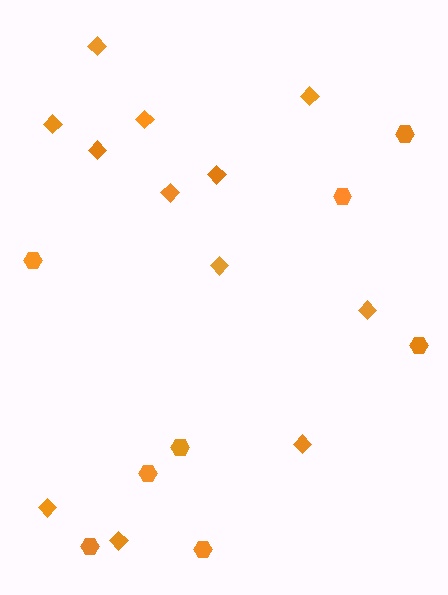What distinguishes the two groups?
There are 2 groups: one group of hexagons (8) and one group of diamonds (12).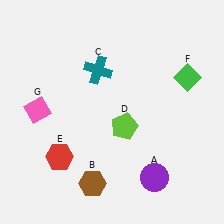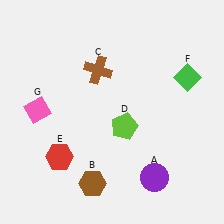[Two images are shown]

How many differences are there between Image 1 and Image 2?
There is 1 difference between the two images.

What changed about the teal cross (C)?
In Image 1, C is teal. In Image 2, it changed to brown.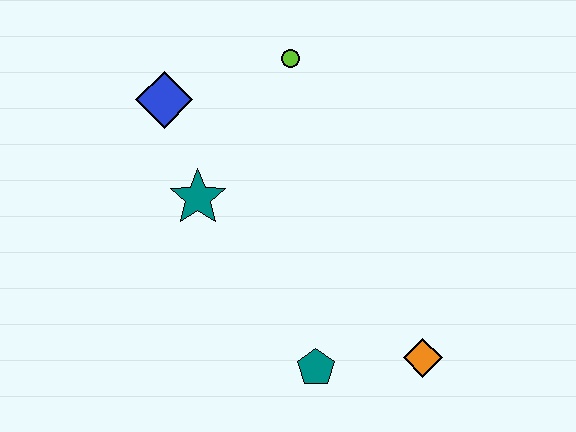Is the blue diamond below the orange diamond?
No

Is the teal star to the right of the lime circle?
No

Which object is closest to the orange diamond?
The teal pentagon is closest to the orange diamond.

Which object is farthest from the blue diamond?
The orange diamond is farthest from the blue diamond.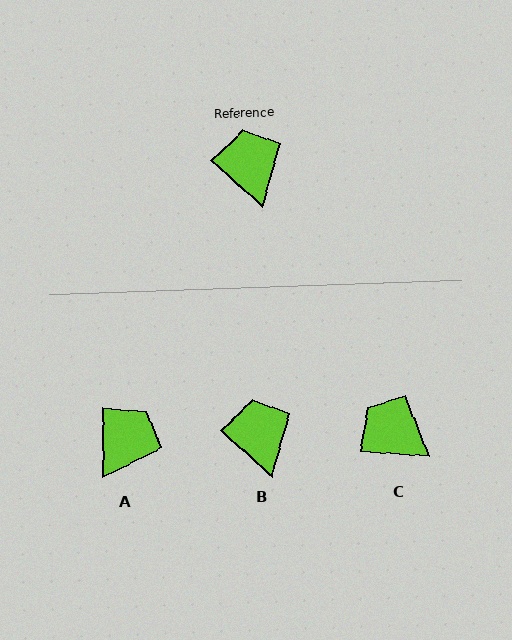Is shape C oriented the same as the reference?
No, it is off by about 37 degrees.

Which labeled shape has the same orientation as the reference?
B.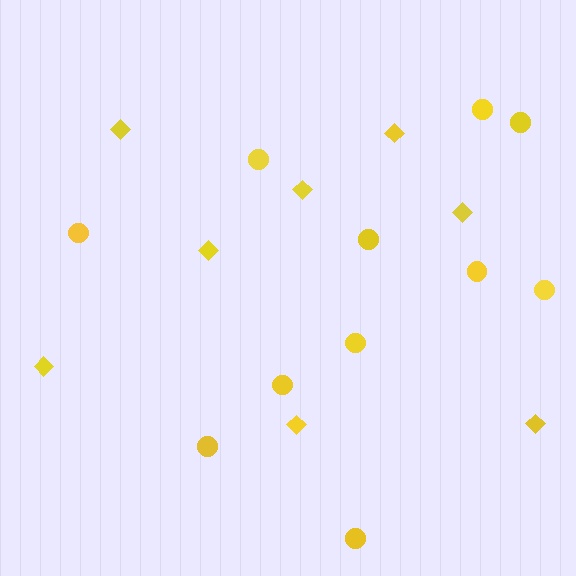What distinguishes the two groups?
There are 2 groups: one group of circles (11) and one group of diamonds (8).